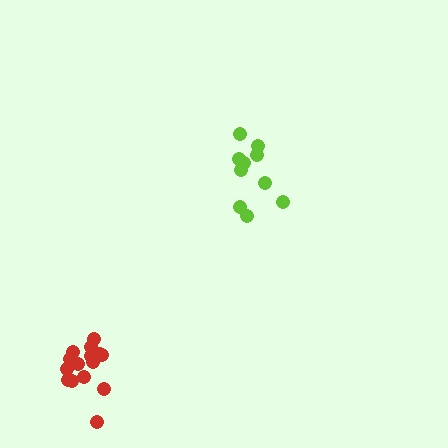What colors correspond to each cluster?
The clusters are colored: lime, red.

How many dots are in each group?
Group 1: 10 dots, Group 2: 15 dots (25 total).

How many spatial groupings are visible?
There are 2 spatial groupings.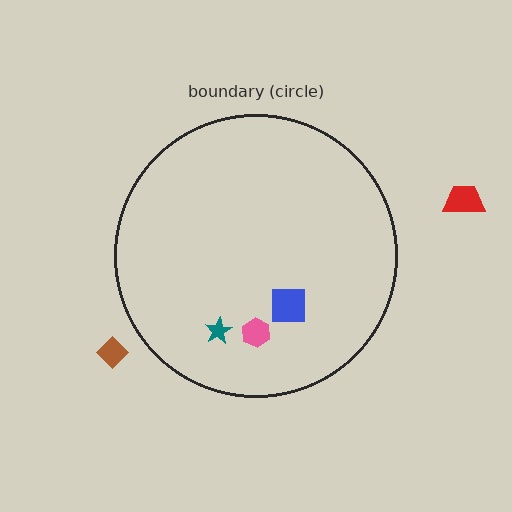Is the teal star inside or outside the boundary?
Inside.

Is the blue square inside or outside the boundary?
Inside.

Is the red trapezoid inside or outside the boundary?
Outside.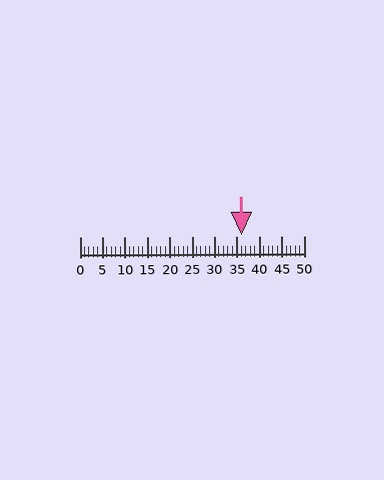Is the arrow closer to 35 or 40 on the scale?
The arrow is closer to 35.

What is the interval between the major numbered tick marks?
The major tick marks are spaced 5 units apart.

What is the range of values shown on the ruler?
The ruler shows values from 0 to 50.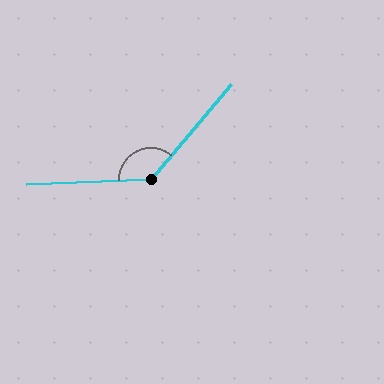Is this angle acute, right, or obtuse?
It is obtuse.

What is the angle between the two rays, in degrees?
Approximately 132 degrees.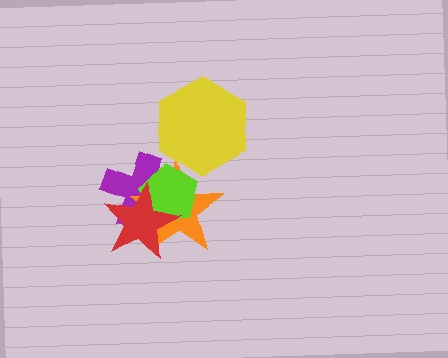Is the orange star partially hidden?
Yes, it is partially covered by another shape.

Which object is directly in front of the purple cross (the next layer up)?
The orange star is directly in front of the purple cross.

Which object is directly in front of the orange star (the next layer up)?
The yellow hexagon is directly in front of the orange star.